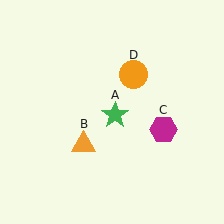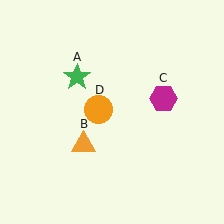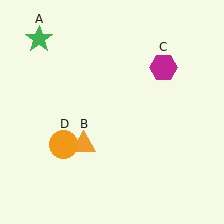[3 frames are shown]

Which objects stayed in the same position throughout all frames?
Orange triangle (object B) remained stationary.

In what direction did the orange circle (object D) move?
The orange circle (object D) moved down and to the left.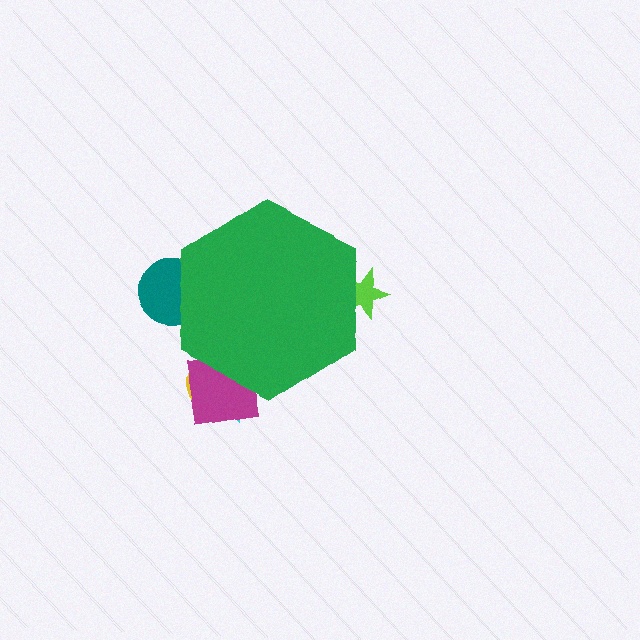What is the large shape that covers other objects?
A green hexagon.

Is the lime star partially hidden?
Yes, the lime star is partially hidden behind the green hexagon.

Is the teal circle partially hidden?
Yes, the teal circle is partially hidden behind the green hexagon.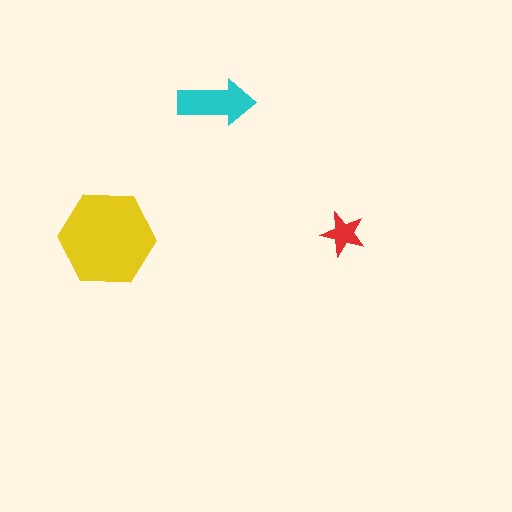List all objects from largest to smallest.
The yellow hexagon, the cyan arrow, the red star.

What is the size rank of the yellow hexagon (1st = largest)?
1st.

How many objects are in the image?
There are 3 objects in the image.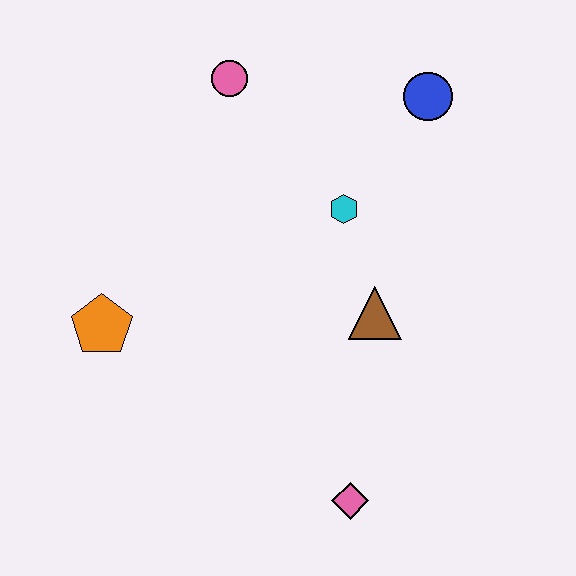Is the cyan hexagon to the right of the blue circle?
No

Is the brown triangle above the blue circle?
No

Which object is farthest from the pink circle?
The pink diamond is farthest from the pink circle.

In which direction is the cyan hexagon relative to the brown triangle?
The cyan hexagon is above the brown triangle.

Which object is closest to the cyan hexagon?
The brown triangle is closest to the cyan hexagon.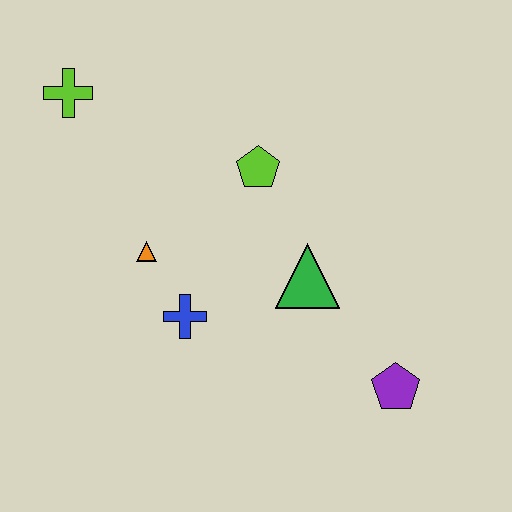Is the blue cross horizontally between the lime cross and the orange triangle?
No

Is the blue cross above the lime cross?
No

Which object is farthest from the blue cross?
The lime cross is farthest from the blue cross.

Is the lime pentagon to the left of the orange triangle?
No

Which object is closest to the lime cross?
The orange triangle is closest to the lime cross.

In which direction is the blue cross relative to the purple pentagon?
The blue cross is to the left of the purple pentagon.